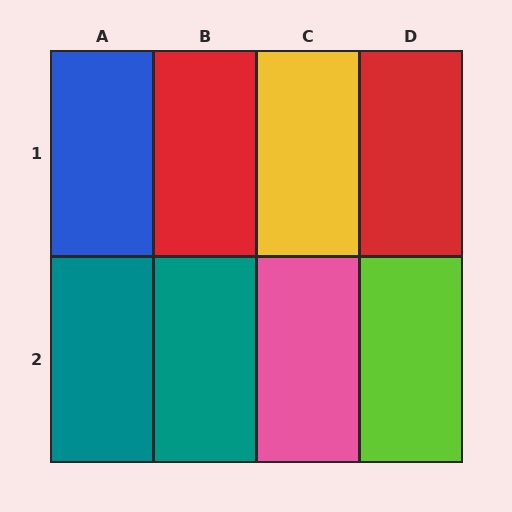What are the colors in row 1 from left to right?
Blue, red, yellow, red.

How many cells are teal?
2 cells are teal.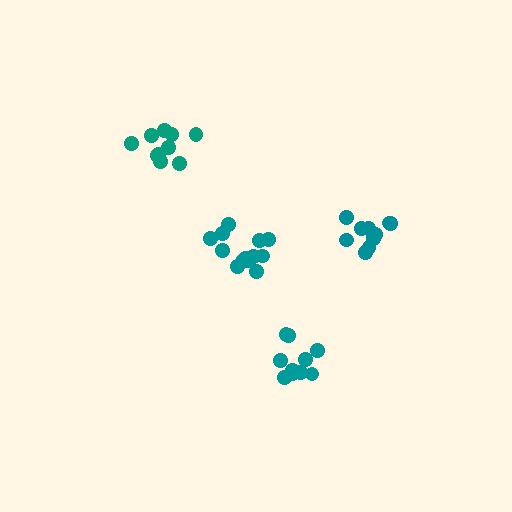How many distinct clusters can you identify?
There are 4 distinct clusters.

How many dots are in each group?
Group 1: 10 dots, Group 2: 10 dots, Group 3: 10 dots, Group 4: 13 dots (43 total).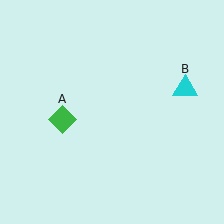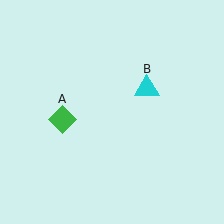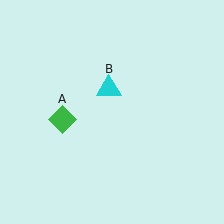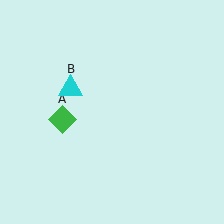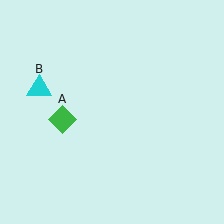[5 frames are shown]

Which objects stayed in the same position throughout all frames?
Green diamond (object A) remained stationary.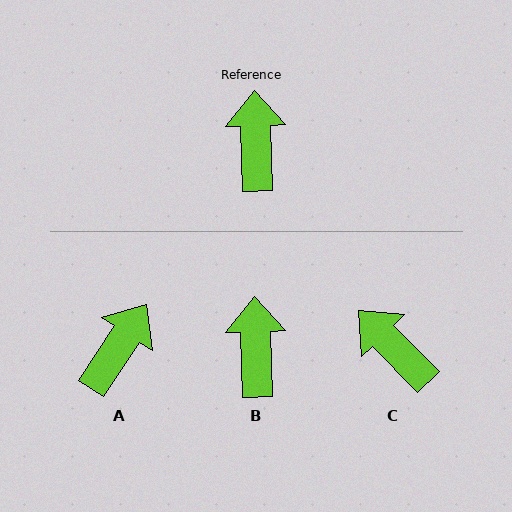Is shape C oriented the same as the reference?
No, it is off by about 42 degrees.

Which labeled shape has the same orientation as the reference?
B.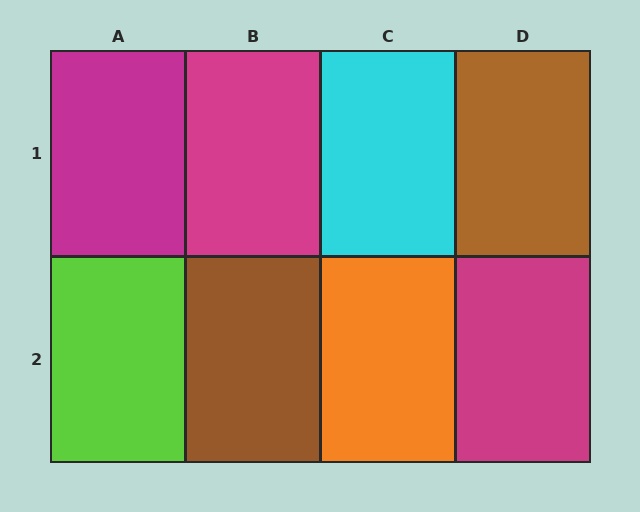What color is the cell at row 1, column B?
Magenta.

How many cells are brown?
2 cells are brown.